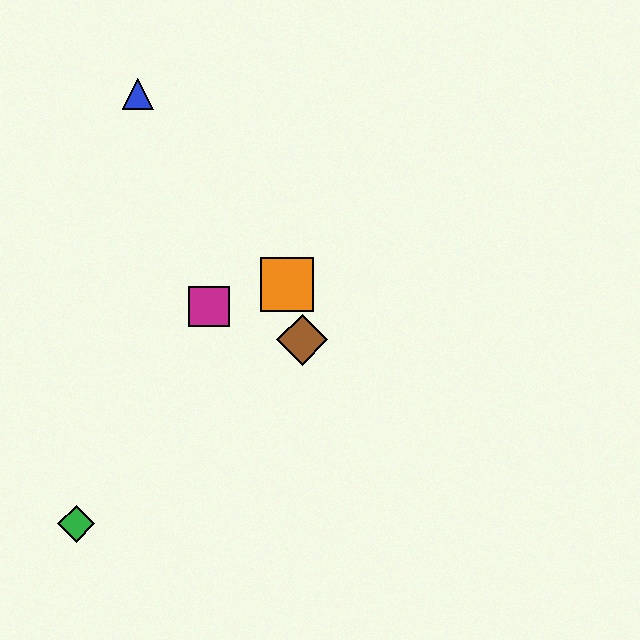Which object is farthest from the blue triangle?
The green diamond is farthest from the blue triangle.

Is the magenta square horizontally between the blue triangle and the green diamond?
No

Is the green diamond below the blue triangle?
Yes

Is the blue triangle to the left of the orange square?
Yes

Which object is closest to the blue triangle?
The magenta square is closest to the blue triangle.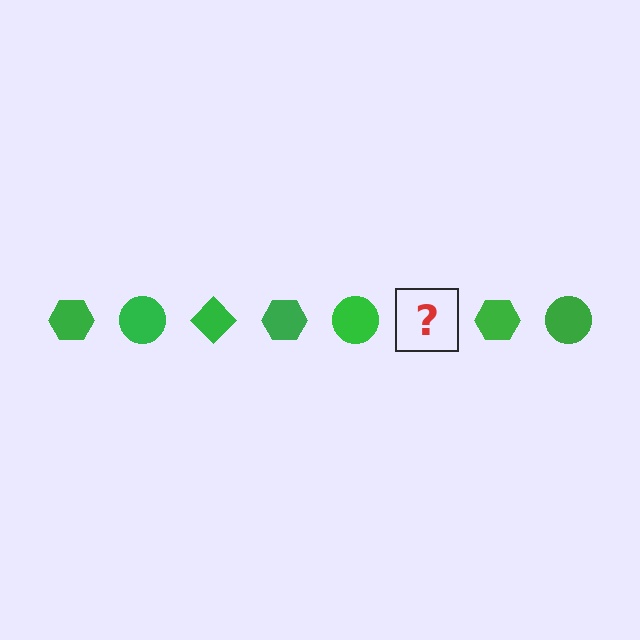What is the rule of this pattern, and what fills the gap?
The rule is that the pattern cycles through hexagon, circle, diamond shapes in green. The gap should be filled with a green diamond.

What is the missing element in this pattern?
The missing element is a green diamond.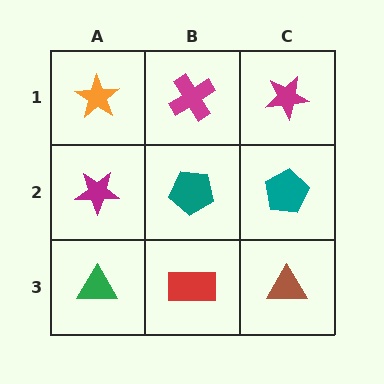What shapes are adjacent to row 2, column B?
A magenta cross (row 1, column B), a red rectangle (row 3, column B), a magenta star (row 2, column A), a teal pentagon (row 2, column C).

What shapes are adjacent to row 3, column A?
A magenta star (row 2, column A), a red rectangle (row 3, column B).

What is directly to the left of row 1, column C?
A magenta cross.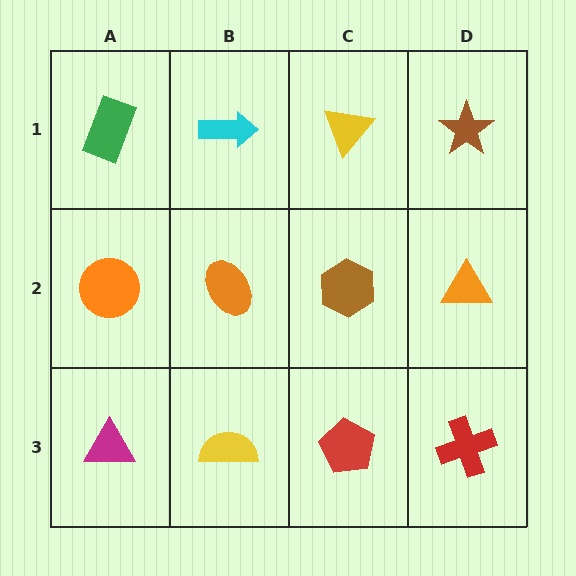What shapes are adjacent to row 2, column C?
A yellow triangle (row 1, column C), a red pentagon (row 3, column C), an orange ellipse (row 2, column B), an orange triangle (row 2, column D).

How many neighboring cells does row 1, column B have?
3.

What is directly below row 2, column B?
A yellow semicircle.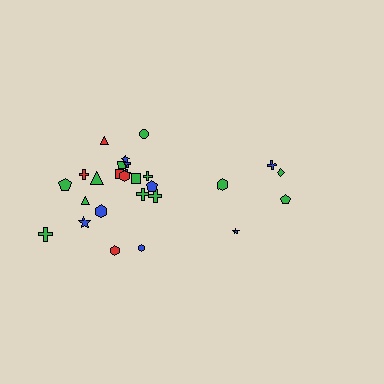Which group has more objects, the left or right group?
The left group.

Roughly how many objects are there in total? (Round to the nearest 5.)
Roughly 25 objects in total.